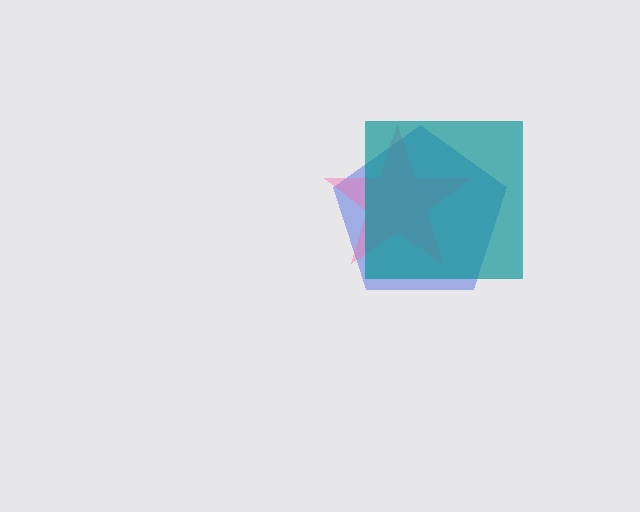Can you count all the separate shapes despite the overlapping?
Yes, there are 3 separate shapes.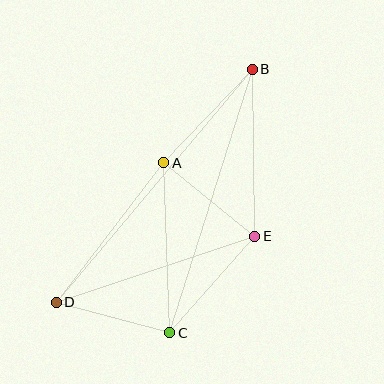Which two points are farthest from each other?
Points B and D are farthest from each other.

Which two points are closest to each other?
Points A and E are closest to each other.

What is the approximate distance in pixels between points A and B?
The distance between A and B is approximately 129 pixels.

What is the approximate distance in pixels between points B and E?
The distance between B and E is approximately 167 pixels.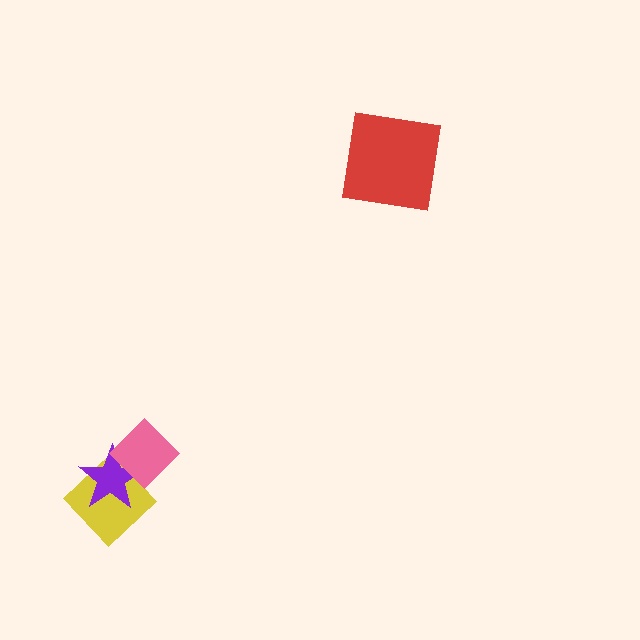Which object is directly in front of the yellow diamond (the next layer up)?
The purple star is directly in front of the yellow diamond.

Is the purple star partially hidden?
Yes, it is partially covered by another shape.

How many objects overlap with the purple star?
2 objects overlap with the purple star.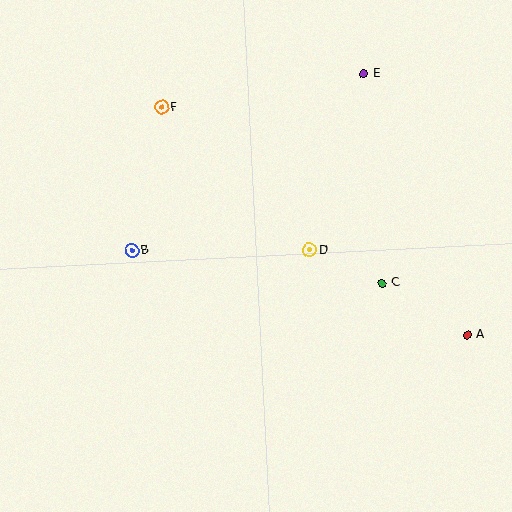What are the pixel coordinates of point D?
Point D is at (310, 250).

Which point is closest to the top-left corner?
Point F is closest to the top-left corner.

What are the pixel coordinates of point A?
Point A is at (467, 335).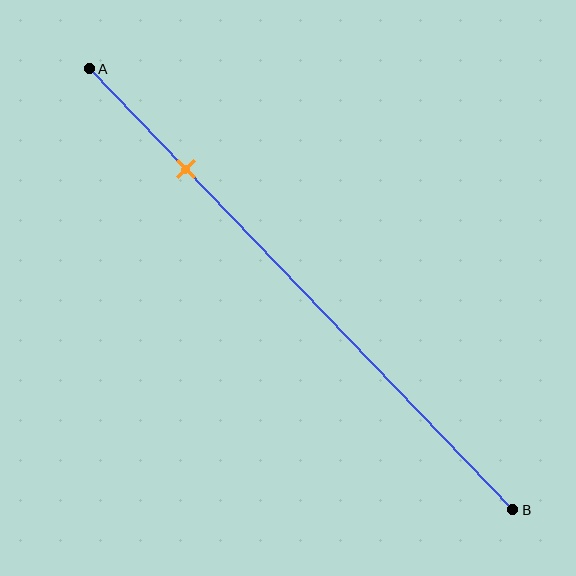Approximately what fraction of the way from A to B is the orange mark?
The orange mark is approximately 25% of the way from A to B.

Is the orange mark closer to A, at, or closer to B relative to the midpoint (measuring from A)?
The orange mark is closer to point A than the midpoint of segment AB.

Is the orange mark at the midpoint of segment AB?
No, the mark is at about 25% from A, not at the 50% midpoint.